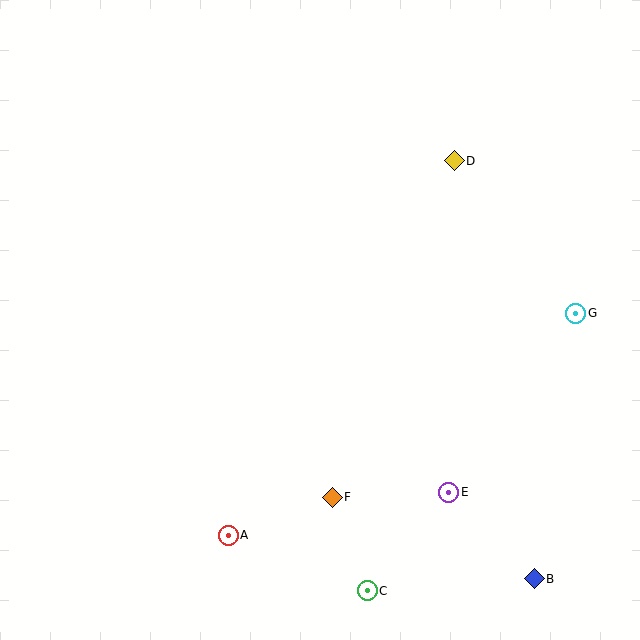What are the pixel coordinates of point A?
Point A is at (228, 535).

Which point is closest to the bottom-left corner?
Point A is closest to the bottom-left corner.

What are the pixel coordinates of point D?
Point D is at (454, 161).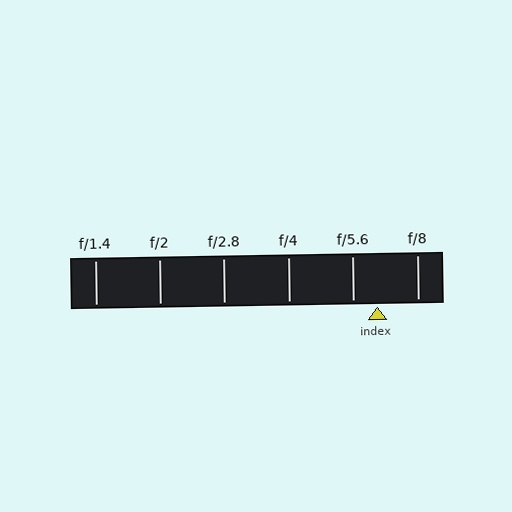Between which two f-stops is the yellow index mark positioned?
The index mark is between f/5.6 and f/8.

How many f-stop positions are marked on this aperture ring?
There are 6 f-stop positions marked.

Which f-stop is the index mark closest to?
The index mark is closest to f/5.6.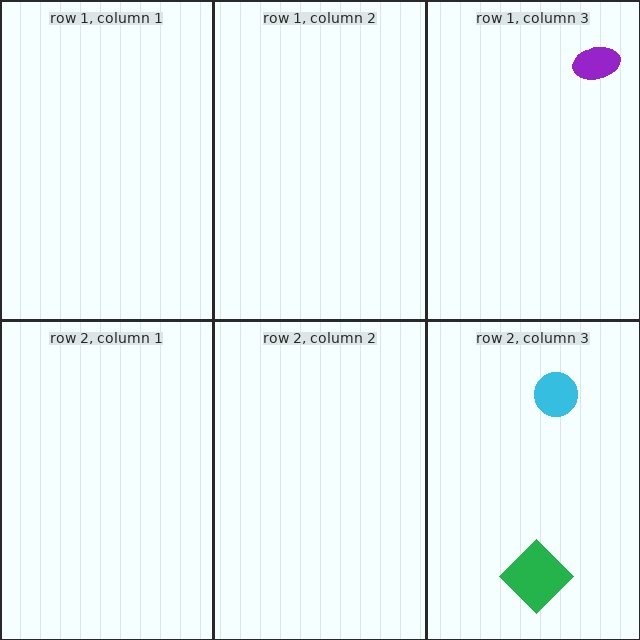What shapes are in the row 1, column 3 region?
The purple ellipse.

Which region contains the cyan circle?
The row 2, column 3 region.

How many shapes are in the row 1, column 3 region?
1.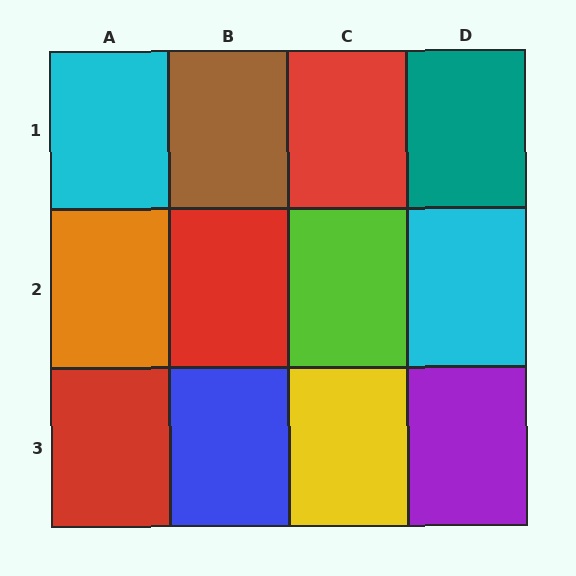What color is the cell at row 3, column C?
Yellow.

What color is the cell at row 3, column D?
Purple.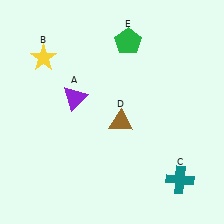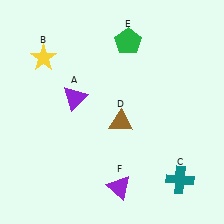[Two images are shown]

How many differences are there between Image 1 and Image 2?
There is 1 difference between the two images.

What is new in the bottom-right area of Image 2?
A purple triangle (F) was added in the bottom-right area of Image 2.